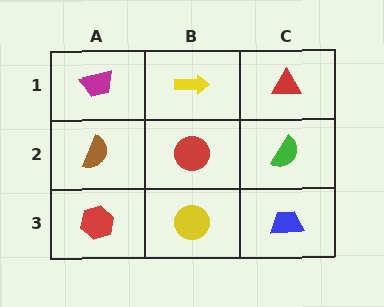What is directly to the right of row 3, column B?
A blue trapezoid.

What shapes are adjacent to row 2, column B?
A yellow arrow (row 1, column B), a yellow circle (row 3, column B), a brown semicircle (row 2, column A), a green semicircle (row 2, column C).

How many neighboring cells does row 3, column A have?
2.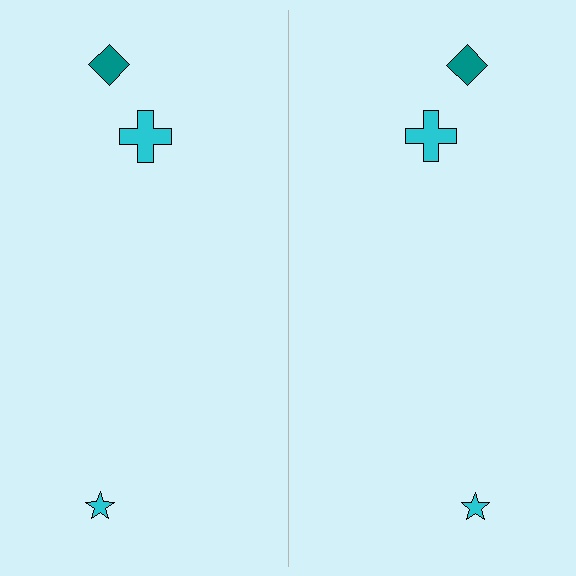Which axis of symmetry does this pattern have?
The pattern has a vertical axis of symmetry running through the center of the image.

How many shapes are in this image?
There are 6 shapes in this image.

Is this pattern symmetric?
Yes, this pattern has bilateral (reflection) symmetry.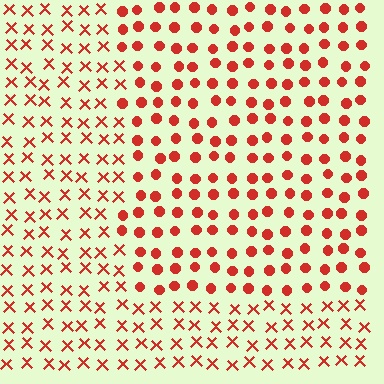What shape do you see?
I see a rectangle.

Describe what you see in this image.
The image is filled with small red elements arranged in a uniform grid. A rectangle-shaped region contains circles, while the surrounding area contains X marks. The boundary is defined purely by the change in element shape.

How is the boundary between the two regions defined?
The boundary is defined by a change in element shape: circles inside vs. X marks outside. All elements share the same color and spacing.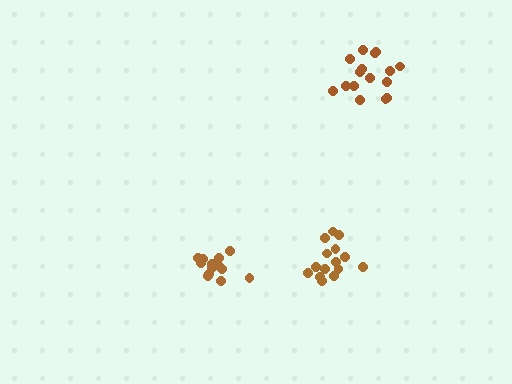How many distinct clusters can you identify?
There are 3 distinct clusters.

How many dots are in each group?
Group 1: 16 dots, Group 2: 15 dots, Group 3: 13 dots (44 total).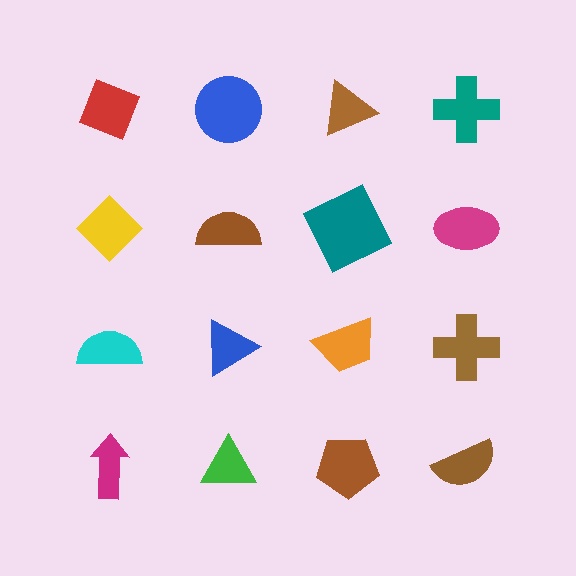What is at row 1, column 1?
A red diamond.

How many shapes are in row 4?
4 shapes.